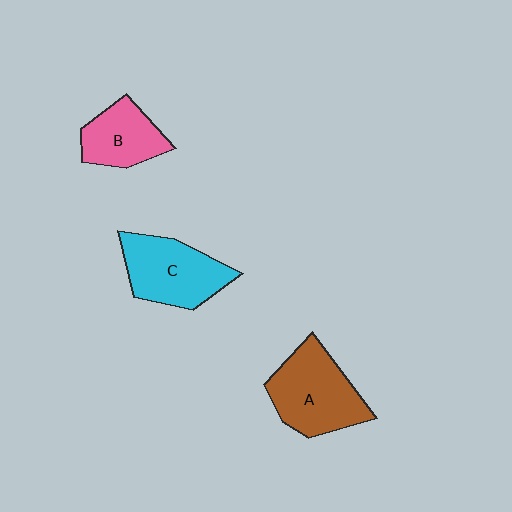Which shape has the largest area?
Shape A (brown).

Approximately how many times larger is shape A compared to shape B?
Approximately 1.5 times.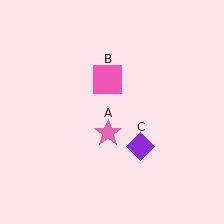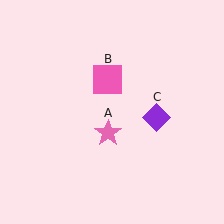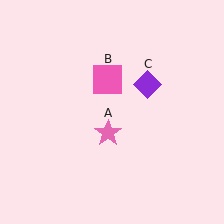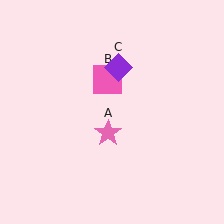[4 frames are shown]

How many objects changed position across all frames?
1 object changed position: purple diamond (object C).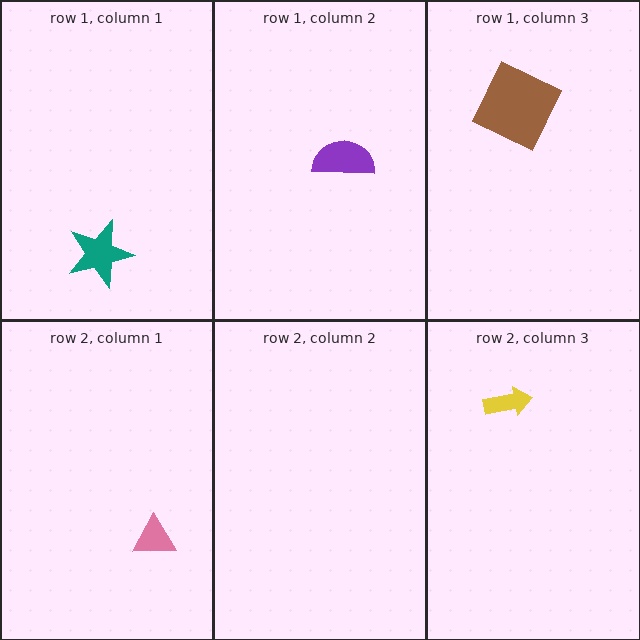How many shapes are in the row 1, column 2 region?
1.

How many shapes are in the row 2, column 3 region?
1.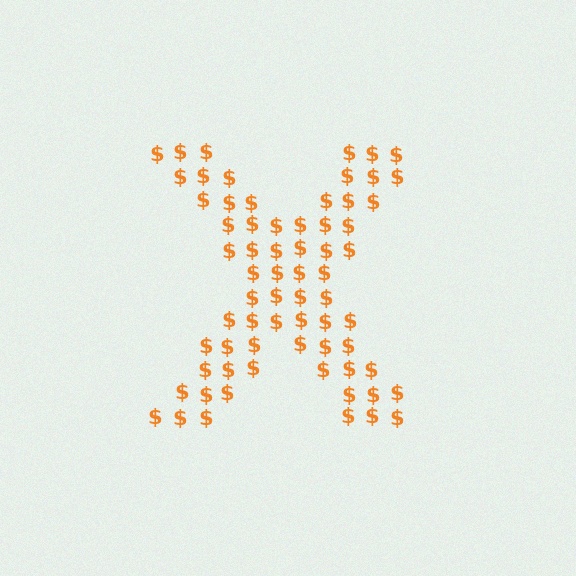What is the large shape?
The large shape is the letter X.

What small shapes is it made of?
It is made of small dollar signs.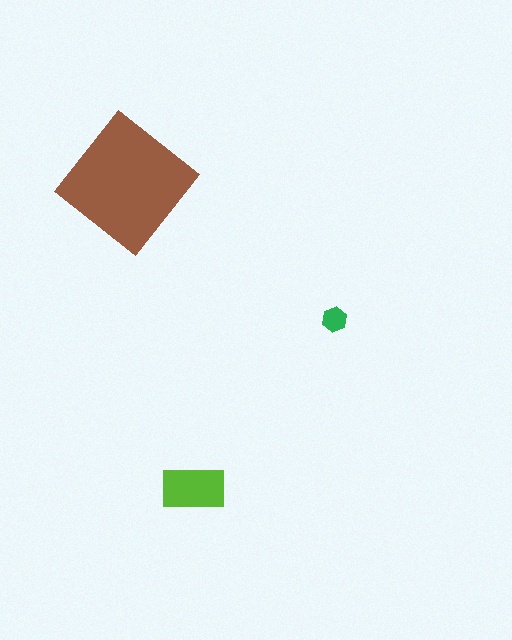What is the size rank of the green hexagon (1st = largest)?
3rd.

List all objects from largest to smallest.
The brown diamond, the lime rectangle, the green hexagon.